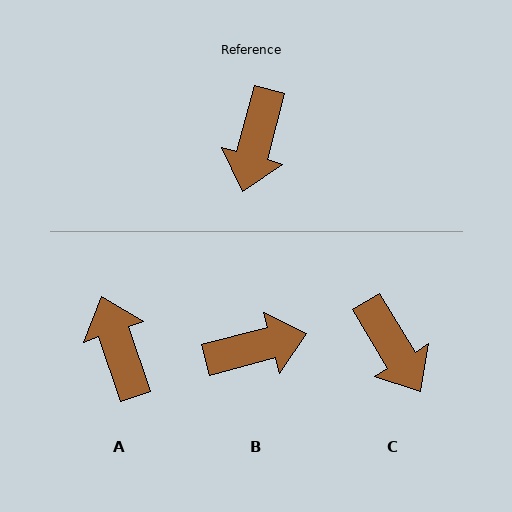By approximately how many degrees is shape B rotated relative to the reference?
Approximately 120 degrees counter-clockwise.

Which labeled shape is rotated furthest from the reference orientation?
A, about 146 degrees away.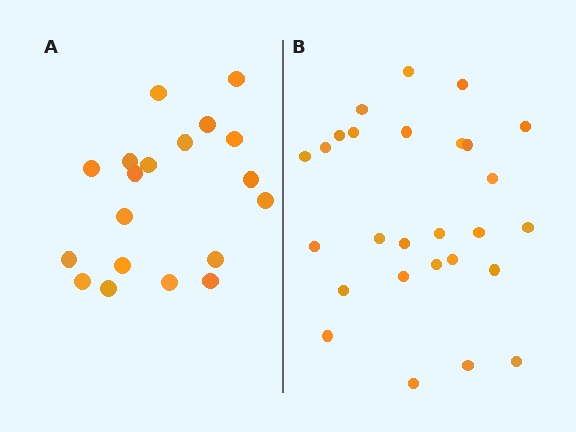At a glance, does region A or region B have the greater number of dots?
Region B (the right region) has more dots.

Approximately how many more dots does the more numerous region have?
Region B has roughly 8 or so more dots than region A.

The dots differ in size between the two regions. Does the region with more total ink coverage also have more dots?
No. Region A has more total ink coverage because its dots are larger, but region B actually contains more individual dots. Total area can be misleading — the number of items is what matters here.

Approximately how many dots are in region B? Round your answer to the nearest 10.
About 30 dots. (The exact count is 27, which rounds to 30.)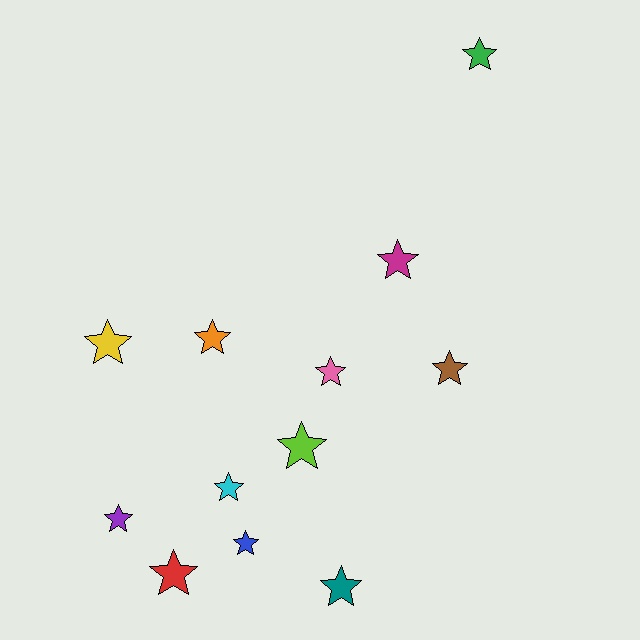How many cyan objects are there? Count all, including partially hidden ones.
There is 1 cyan object.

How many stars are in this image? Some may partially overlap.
There are 12 stars.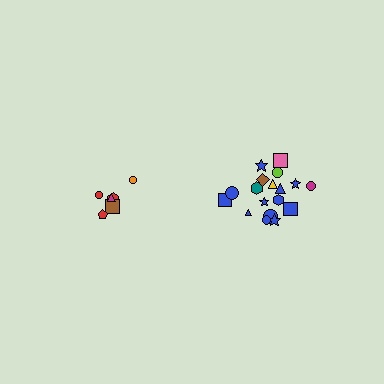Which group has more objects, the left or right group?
The right group.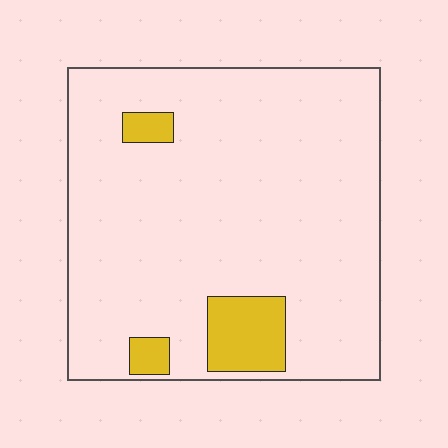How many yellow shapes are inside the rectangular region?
3.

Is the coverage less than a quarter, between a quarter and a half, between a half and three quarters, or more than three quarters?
Less than a quarter.